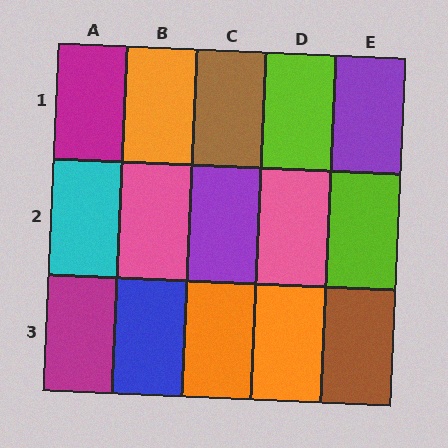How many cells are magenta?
2 cells are magenta.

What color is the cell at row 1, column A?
Magenta.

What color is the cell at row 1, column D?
Lime.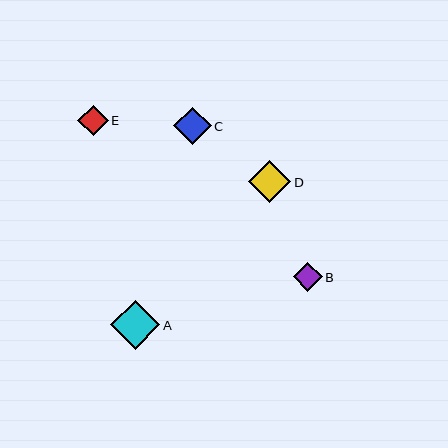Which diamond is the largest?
Diamond A is the largest with a size of approximately 49 pixels.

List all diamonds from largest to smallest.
From largest to smallest: A, D, C, E, B.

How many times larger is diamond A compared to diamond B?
Diamond A is approximately 1.7 times the size of diamond B.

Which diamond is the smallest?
Diamond B is the smallest with a size of approximately 29 pixels.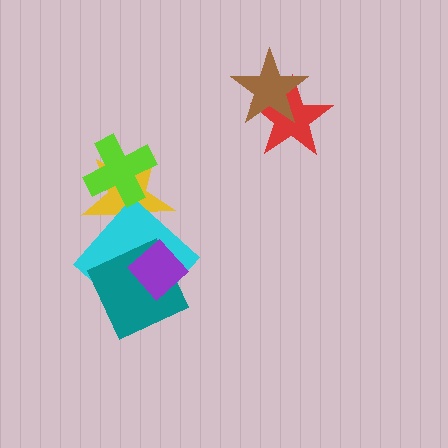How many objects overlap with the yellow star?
2 objects overlap with the yellow star.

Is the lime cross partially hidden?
No, no other shape covers it.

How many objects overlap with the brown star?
1 object overlaps with the brown star.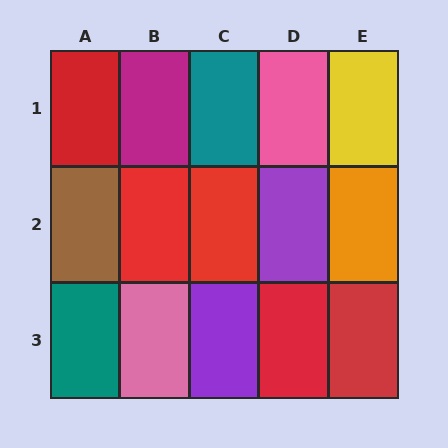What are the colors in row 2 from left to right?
Brown, red, red, purple, orange.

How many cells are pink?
2 cells are pink.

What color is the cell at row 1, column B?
Magenta.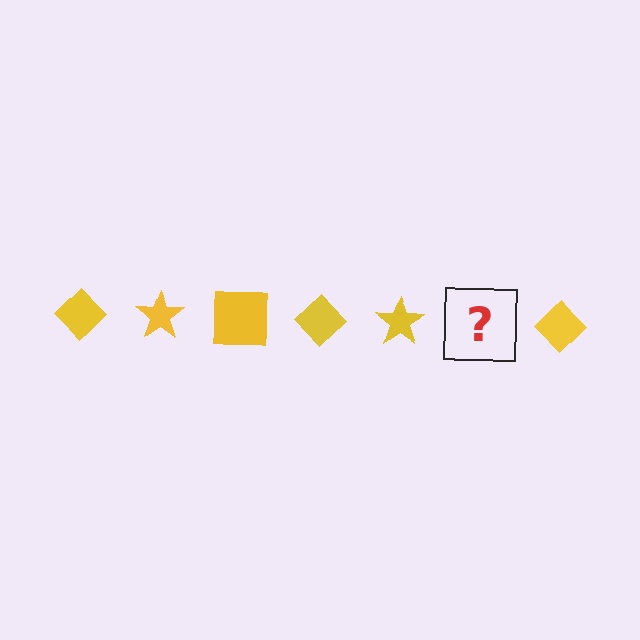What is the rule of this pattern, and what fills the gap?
The rule is that the pattern cycles through diamond, star, square shapes in yellow. The gap should be filled with a yellow square.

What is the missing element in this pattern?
The missing element is a yellow square.